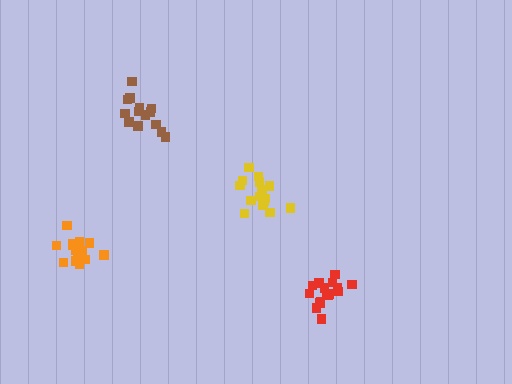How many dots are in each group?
Group 1: 15 dots, Group 2: 14 dots, Group 3: 15 dots, Group 4: 16 dots (60 total).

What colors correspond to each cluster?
The clusters are colored: orange, brown, yellow, red.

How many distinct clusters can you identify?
There are 4 distinct clusters.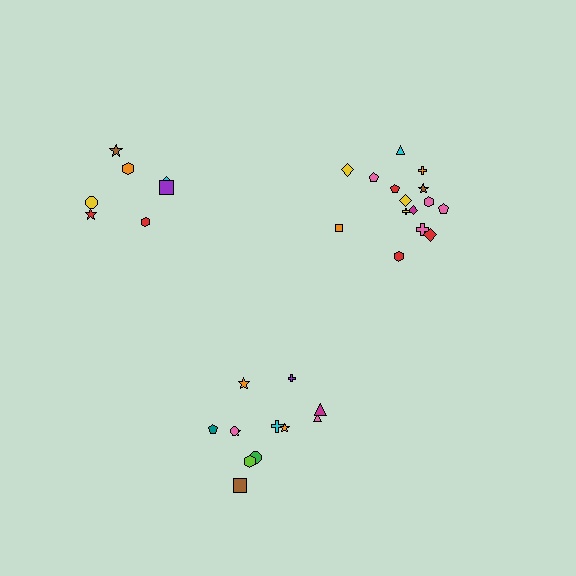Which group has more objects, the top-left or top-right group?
The top-right group.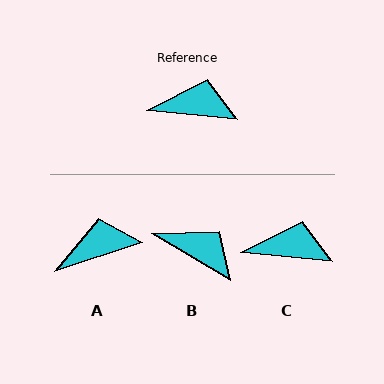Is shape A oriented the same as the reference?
No, it is off by about 23 degrees.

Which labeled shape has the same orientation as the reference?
C.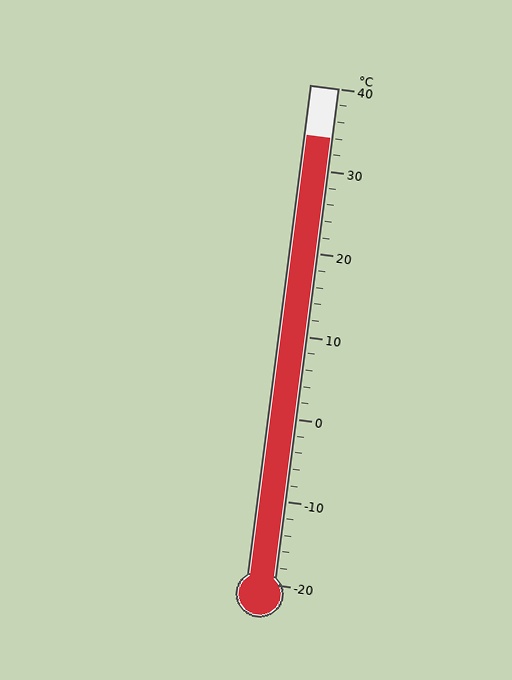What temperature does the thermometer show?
The thermometer shows approximately 34°C.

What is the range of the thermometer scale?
The thermometer scale ranges from -20°C to 40°C.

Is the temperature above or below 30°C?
The temperature is above 30°C.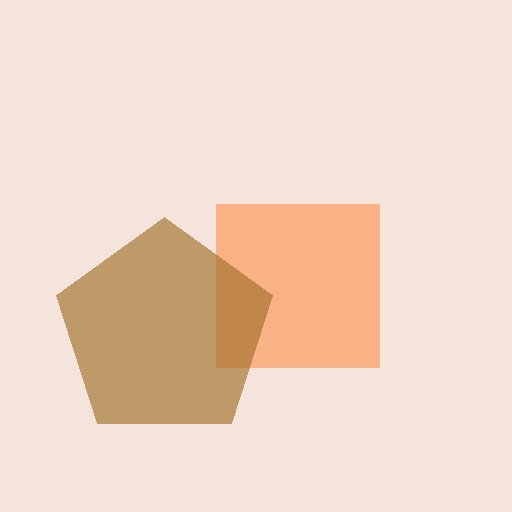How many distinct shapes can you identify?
There are 2 distinct shapes: an orange square, a brown pentagon.